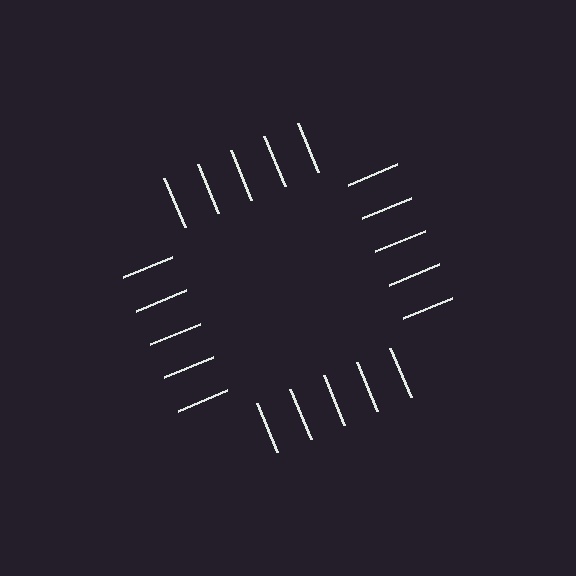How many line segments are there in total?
20 — 5 along each of the 4 edges.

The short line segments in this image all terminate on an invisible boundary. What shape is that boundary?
An illusory square — the line segments terminate on its edges but no continuous stroke is drawn.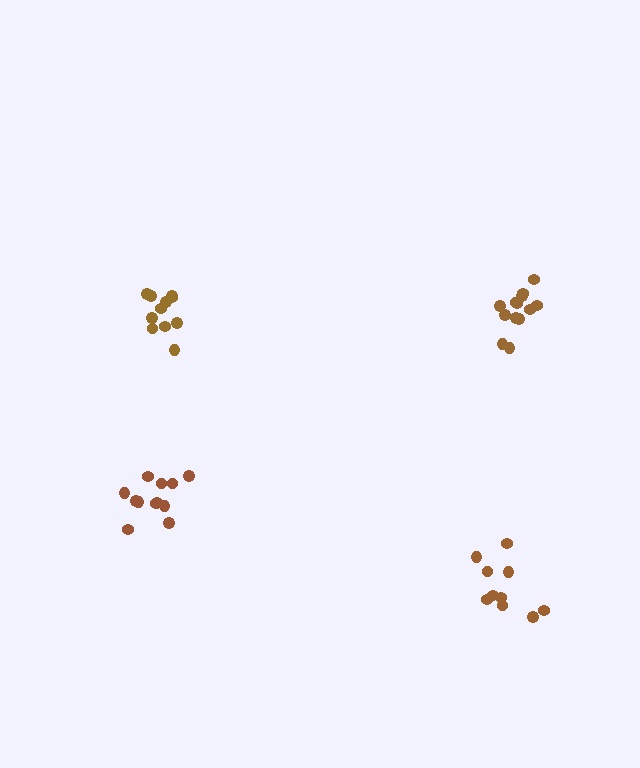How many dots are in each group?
Group 1: 11 dots, Group 2: 10 dots, Group 3: 12 dots, Group 4: 13 dots (46 total).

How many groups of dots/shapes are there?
There are 4 groups.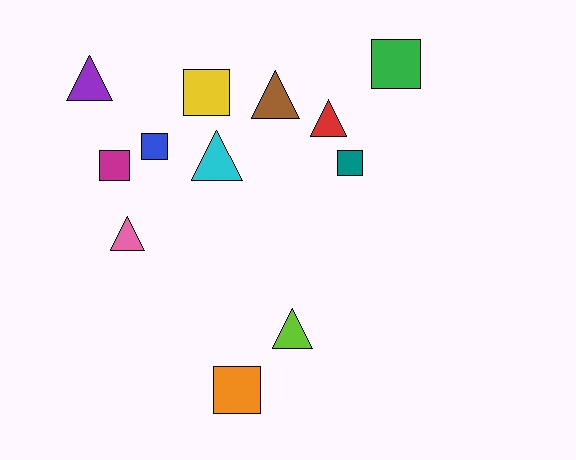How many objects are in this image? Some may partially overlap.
There are 12 objects.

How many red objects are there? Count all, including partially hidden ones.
There is 1 red object.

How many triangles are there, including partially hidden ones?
There are 6 triangles.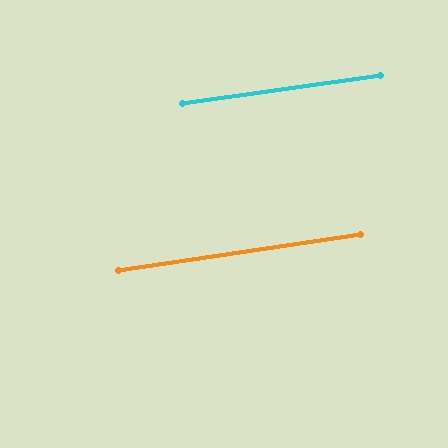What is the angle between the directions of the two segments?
Approximately 1 degree.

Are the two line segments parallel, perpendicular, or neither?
Parallel — their directions differ by only 0.7°.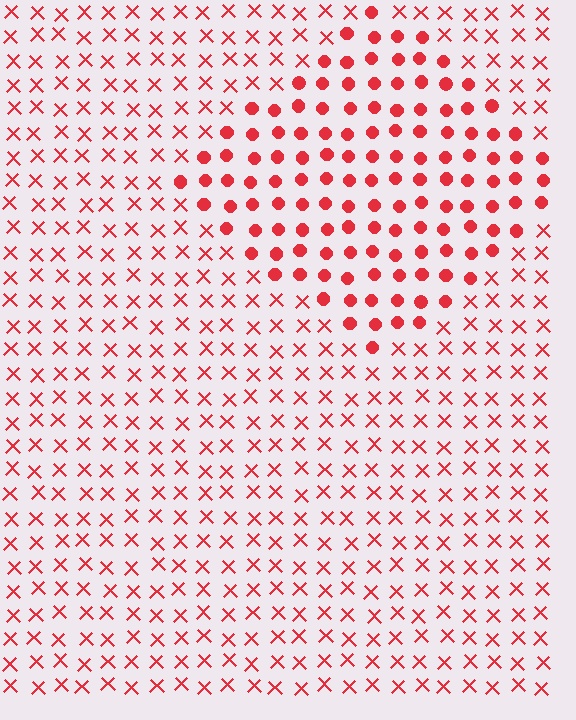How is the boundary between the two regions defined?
The boundary is defined by a change in element shape: circles inside vs. X marks outside. All elements share the same color and spacing.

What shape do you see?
I see a diamond.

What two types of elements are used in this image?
The image uses circles inside the diamond region and X marks outside it.